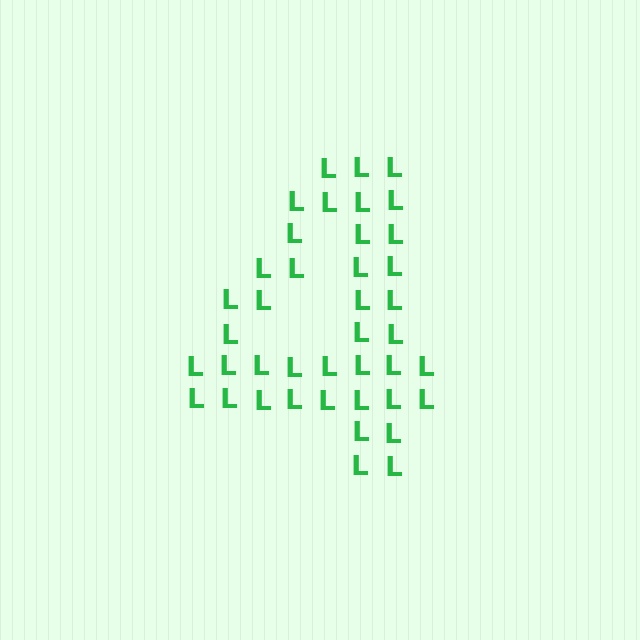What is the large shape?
The large shape is the digit 4.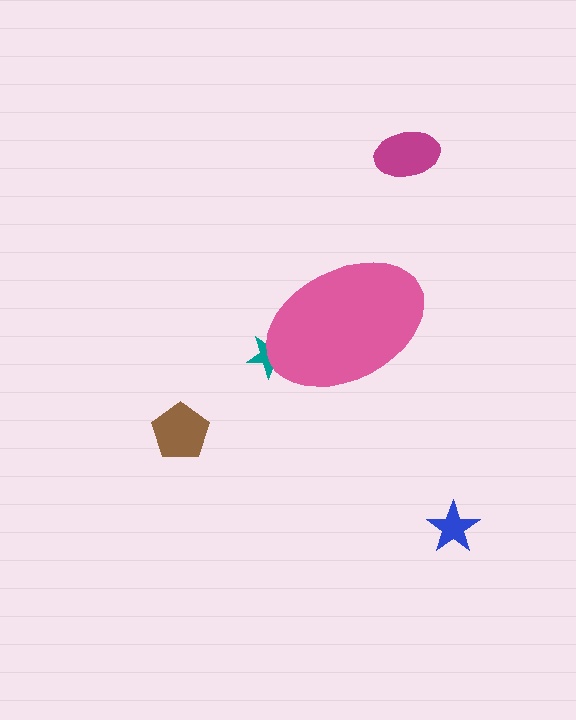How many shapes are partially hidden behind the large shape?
1 shape is partially hidden.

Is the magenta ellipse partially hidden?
No, the magenta ellipse is fully visible.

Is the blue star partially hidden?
No, the blue star is fully visible.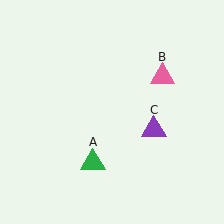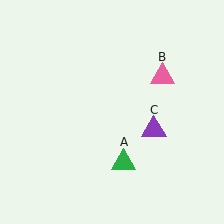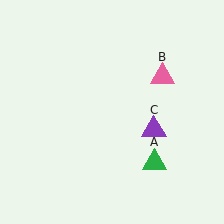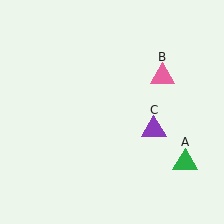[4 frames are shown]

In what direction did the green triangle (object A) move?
The green triangle (object A) moved right.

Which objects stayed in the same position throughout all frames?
Pink triangle (object B) and purple triangle (object C) remained stationary.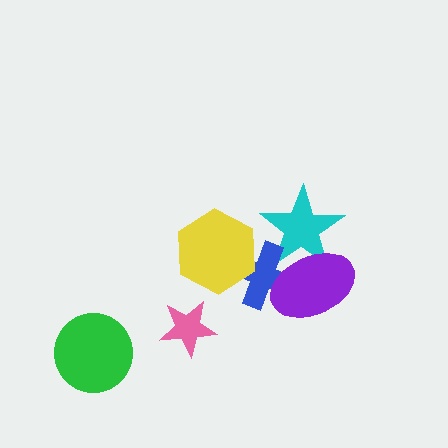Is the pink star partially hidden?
No, no other shape covers it.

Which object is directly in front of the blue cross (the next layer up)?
The yellow hexagon is directly in front of the blue cross.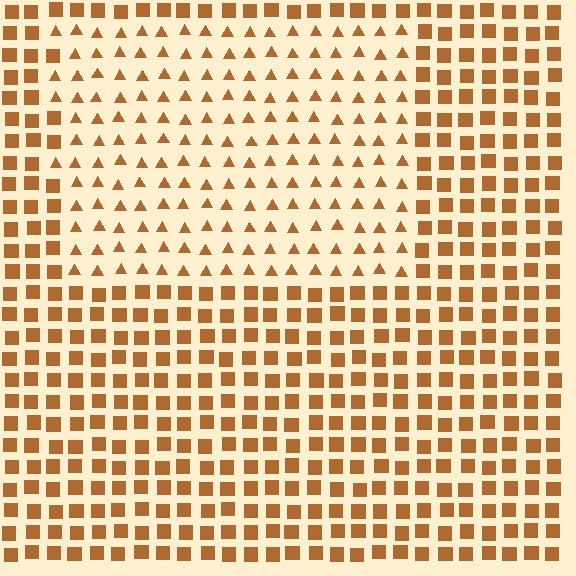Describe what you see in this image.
The image is filled with small brown elements arranged in a uniform grid. A rectangle-shaped region contains triangles, while the surrounding area contains squares. The boundary is defined purely by the change in element shape.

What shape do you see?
I see a rectangle.